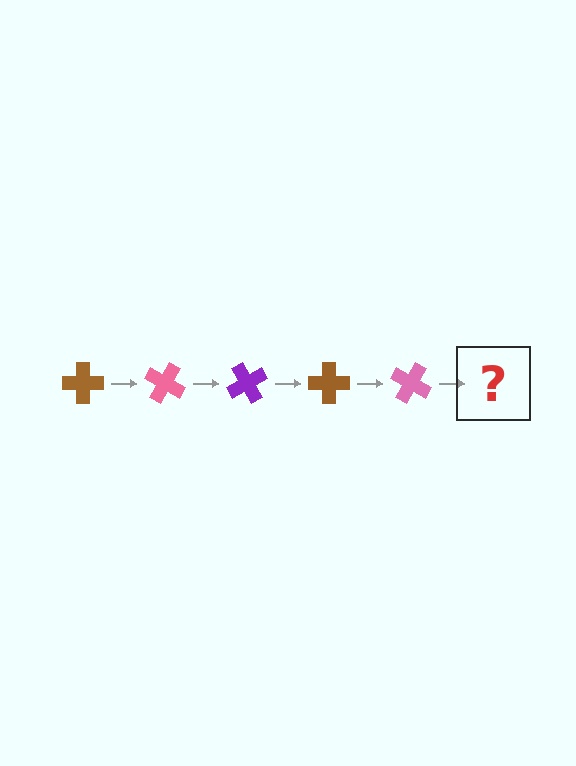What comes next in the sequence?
The next element should be a purple cross, rotated 150 degrees from the start.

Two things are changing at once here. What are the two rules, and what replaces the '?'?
The two rules are that it rotates 30 degrees each step and the color cycles through brown, pink, and purple. The '?' should be a purple cross, rotated 150 degrees from the start.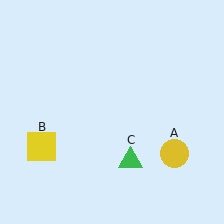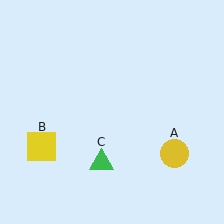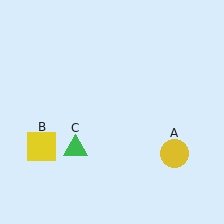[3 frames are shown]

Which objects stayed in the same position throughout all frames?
Yellow circle (object A) and yellow square (object B) remained stationary.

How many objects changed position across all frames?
1 object changed position: green triangle (object C).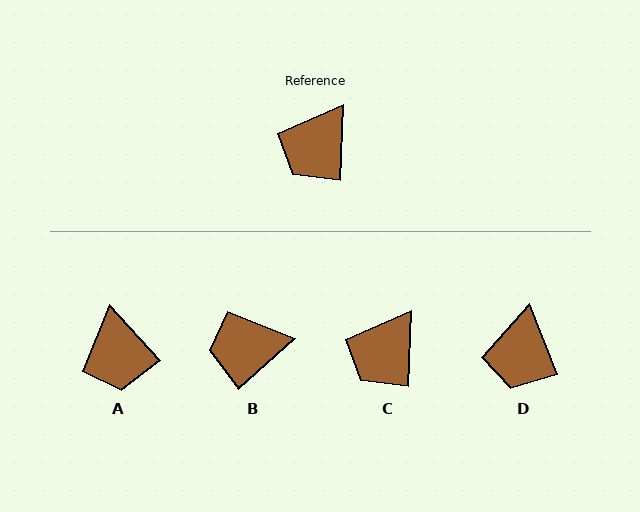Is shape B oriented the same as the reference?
No, it is off by about 46 degrees.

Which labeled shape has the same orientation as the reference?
C.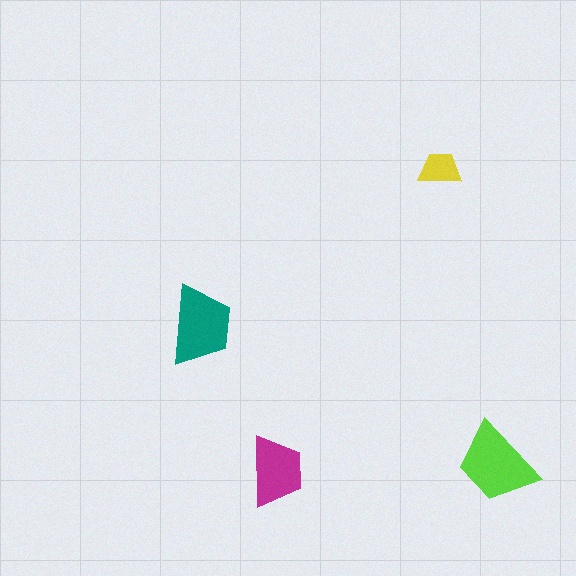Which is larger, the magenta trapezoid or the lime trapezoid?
The lime one.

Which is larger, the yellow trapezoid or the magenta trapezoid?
The magenta one.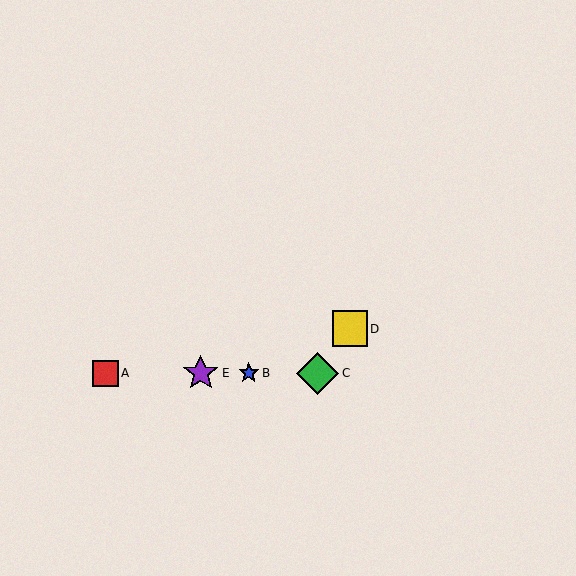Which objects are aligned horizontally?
Objects A, B, C, E are aligned horizontally.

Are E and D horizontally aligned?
No, E is at y≈373 and D is at y≈329.